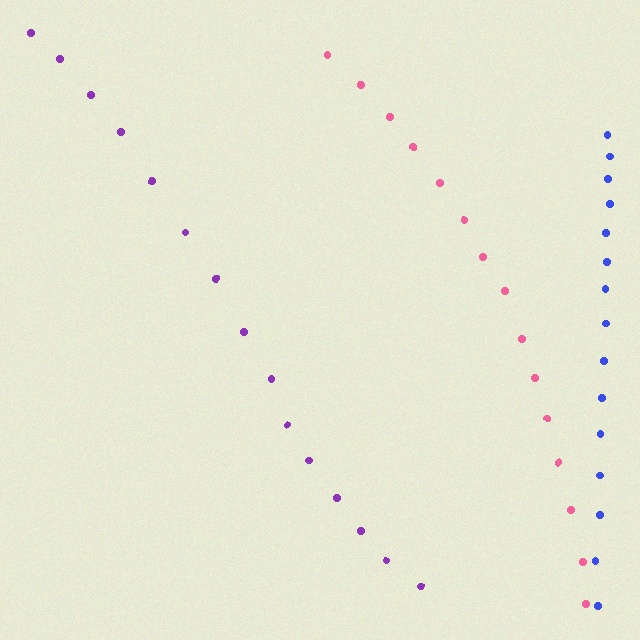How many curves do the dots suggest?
There are 3 distinct paths.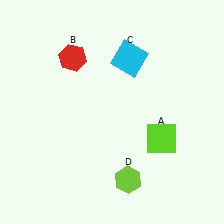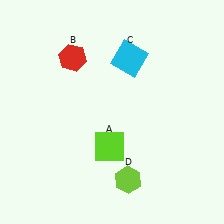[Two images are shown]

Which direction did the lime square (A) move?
The lime square (A) moved left.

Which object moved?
The lime square (A) moved left.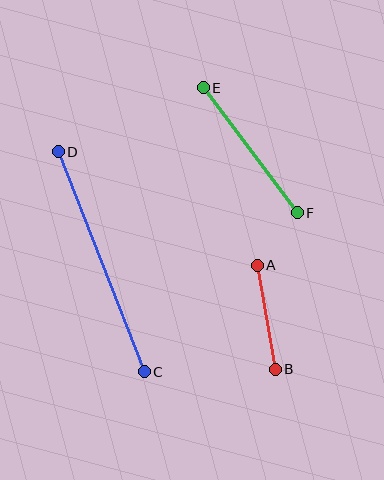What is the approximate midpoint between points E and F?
The midpoint is at approximately (250, 150) pixels.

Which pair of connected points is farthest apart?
Points C and D are farthest apart.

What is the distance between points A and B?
The distance is approximately 106 pixels.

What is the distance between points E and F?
The distance is approximately 156 pixels.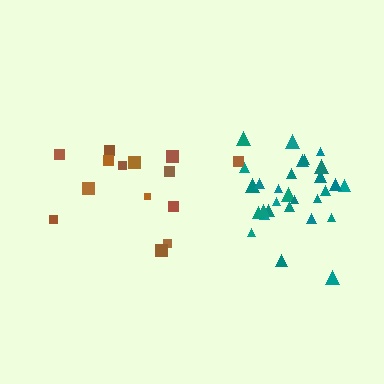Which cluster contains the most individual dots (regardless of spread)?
Teal (29).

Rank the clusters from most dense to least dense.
teal, brown.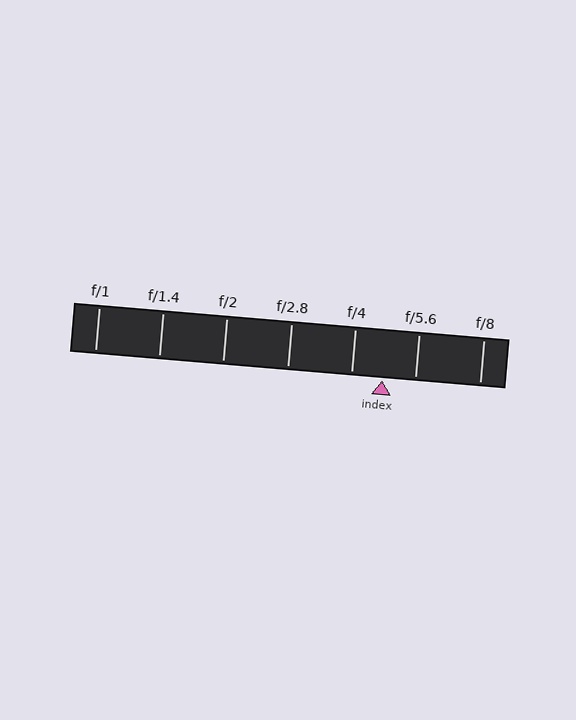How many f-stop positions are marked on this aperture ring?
There are 7 f-stop positions marked.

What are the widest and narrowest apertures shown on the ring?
The widest aperture shown is f/1 and the narrowest is f/8.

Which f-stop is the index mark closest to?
The index mark is closest to f/4.